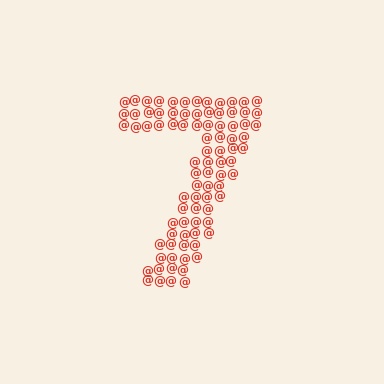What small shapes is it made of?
It is made of small at signs.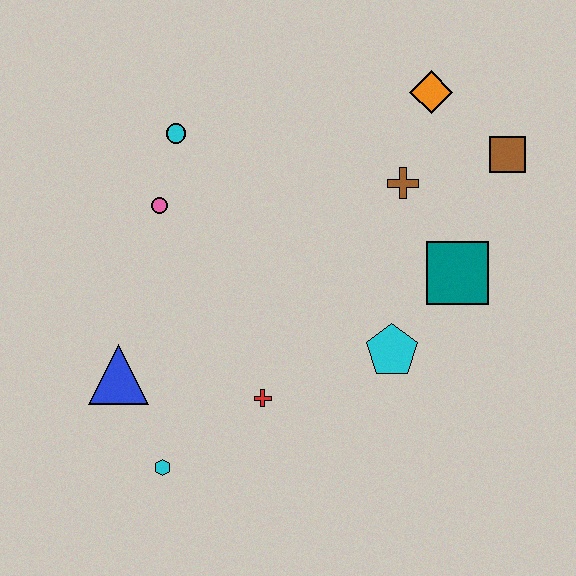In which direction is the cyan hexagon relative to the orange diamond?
The cyan hexagon is below the orange diamond.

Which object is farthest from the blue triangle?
The brown square is farthest from the blue triangle.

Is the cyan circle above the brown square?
Yes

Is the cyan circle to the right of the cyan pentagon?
No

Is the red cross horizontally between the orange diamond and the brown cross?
No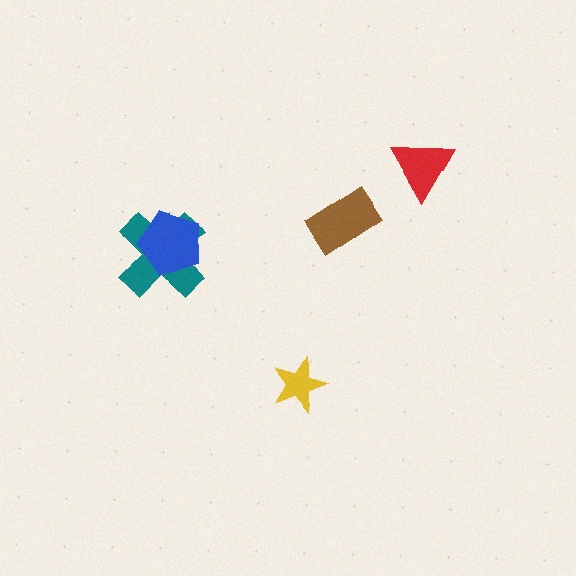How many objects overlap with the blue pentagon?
1 object overlaps with the blue pentagon.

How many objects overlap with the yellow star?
0 objects overlap with the yellow star.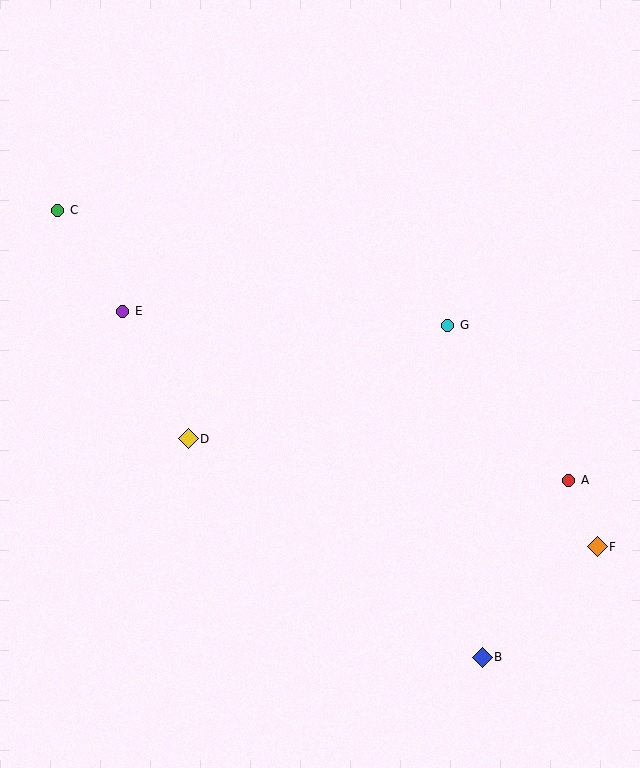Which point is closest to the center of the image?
Point G at (448, 325) is closest to the center.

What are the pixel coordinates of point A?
Point A is at (569, 480).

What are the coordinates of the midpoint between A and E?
The midpoint between A and E is at (346, 396).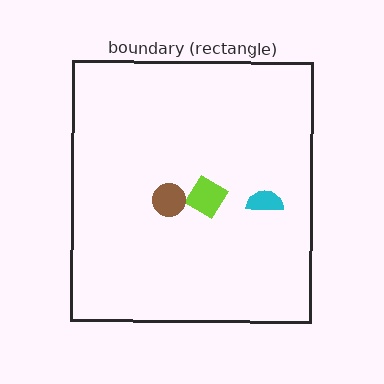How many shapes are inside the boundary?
3 inside, 0 outside.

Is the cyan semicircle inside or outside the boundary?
Inside.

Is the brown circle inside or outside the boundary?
Inside.